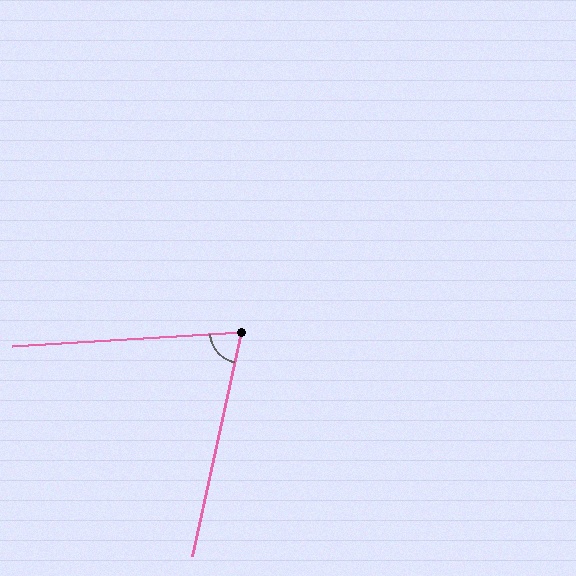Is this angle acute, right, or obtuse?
It is acute.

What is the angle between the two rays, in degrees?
Approximately 74 degrees.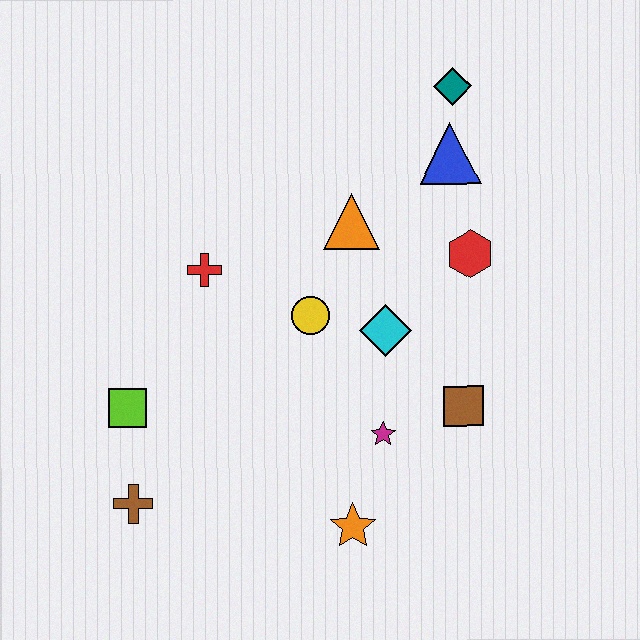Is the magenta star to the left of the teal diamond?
Yes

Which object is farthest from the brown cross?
The teal diamond is farthest from the brown cross.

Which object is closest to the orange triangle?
The yellow circle is closest to the orange triangle.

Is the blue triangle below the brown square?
No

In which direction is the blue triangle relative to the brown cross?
The blue triangle is above the brown cross.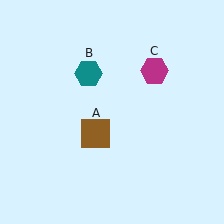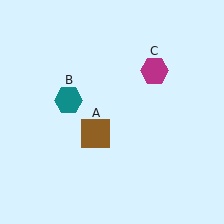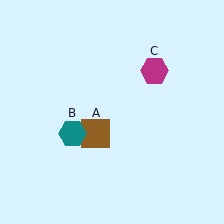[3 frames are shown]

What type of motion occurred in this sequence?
The teal hexagon (object B) rotated counterclockwise around the center of the scene.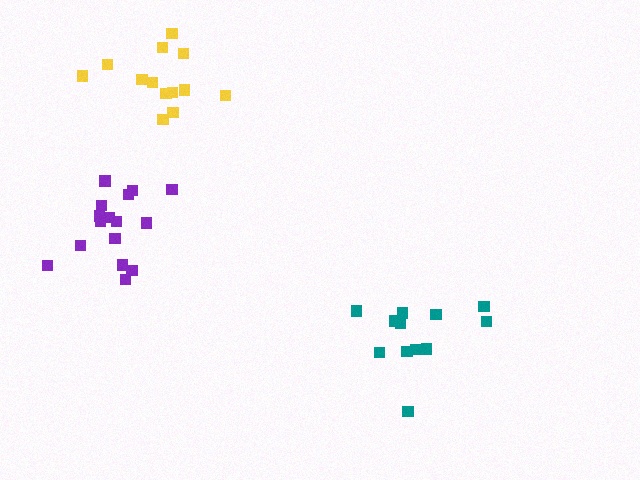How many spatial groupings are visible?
There are 3 spatial groupings.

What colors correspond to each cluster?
The clusters are colored: yellow, teal, purple.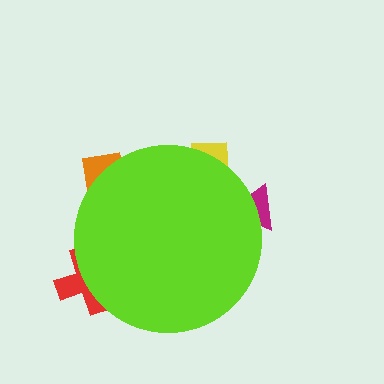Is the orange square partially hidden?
Yes, the orange square is partially hidden behind the lime circle.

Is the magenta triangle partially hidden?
Yes, the magenta triangle is partially hidden behind the lime circle.